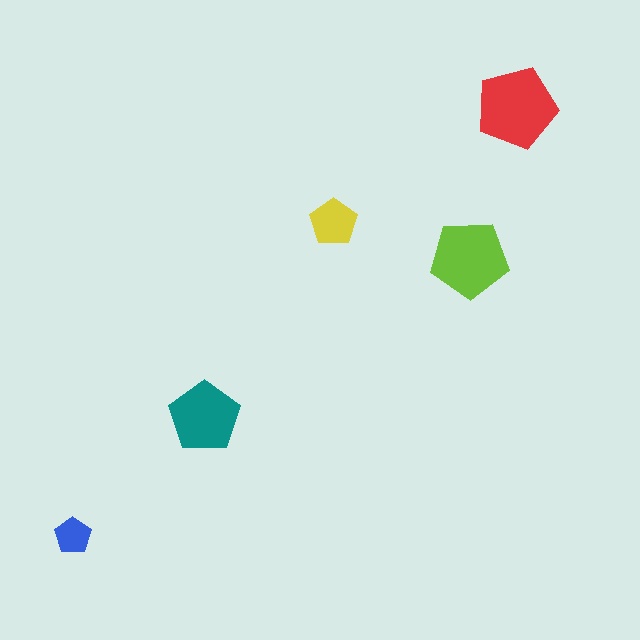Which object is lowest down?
The blue pentagon is bottommost.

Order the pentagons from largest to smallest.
the red one, the lime one, the teal one, the yellow one, the blue one.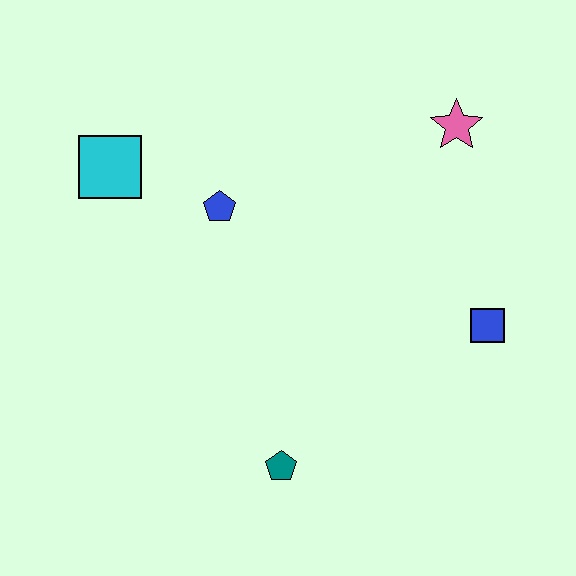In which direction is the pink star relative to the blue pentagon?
The pink star is to the right of the blue pentagon.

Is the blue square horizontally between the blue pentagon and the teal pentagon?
No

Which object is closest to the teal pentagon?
The blue square is closest to the teal pentagon.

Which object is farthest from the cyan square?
The blue square is farthest from the cyan square.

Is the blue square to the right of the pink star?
Yes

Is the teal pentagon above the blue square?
No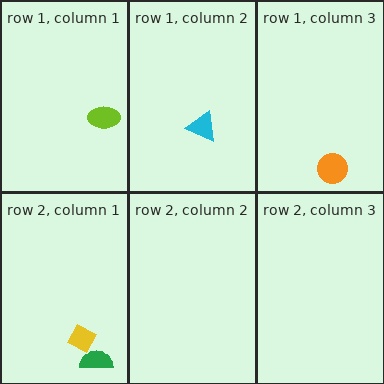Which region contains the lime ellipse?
The row 1, column 1 region.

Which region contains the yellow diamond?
The row 2, column 1 region.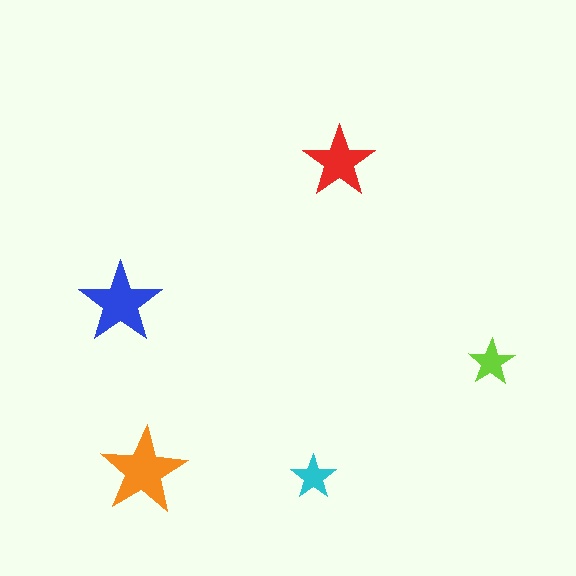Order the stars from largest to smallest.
the orange one, the blue one, the red one, the lime one, the cyan one.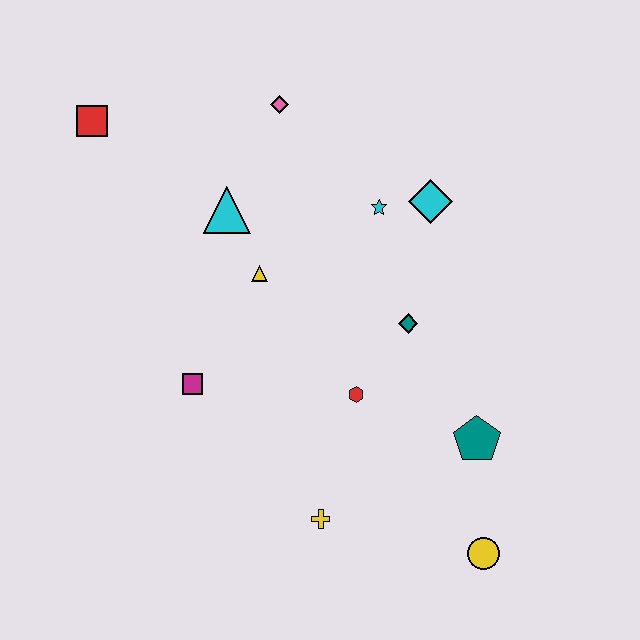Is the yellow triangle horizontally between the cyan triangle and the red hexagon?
Yes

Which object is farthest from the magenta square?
The yellow circle is farthest from the magenta square.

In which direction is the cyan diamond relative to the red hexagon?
The cyan diamond is above the red hexagon.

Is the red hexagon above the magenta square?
No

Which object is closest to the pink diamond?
The cyan triangle is closest to the pink diamond.